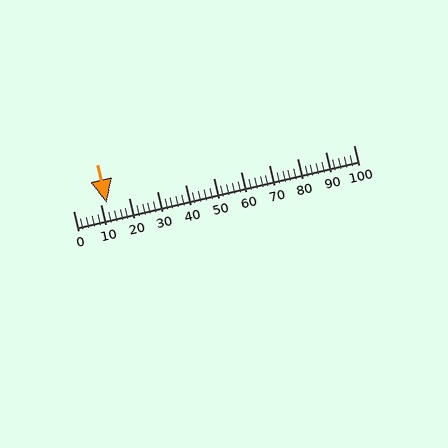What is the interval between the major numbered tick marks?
The major tick marks are spaced 10 units apart.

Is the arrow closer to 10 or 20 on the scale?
The arrow is closer to 10.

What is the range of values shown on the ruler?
The ruler shows values from 0 to 100.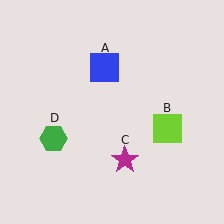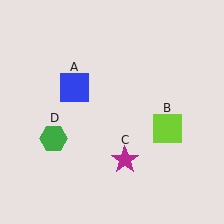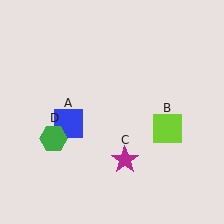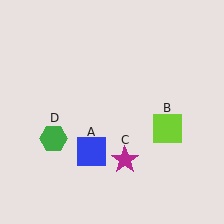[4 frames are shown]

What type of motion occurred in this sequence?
The blue square (object A) rotated counterclockwise around the center of the scene.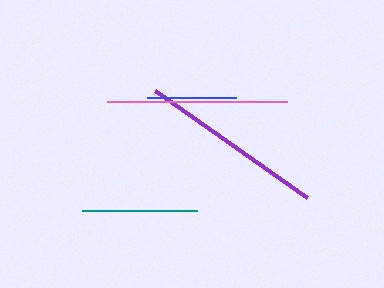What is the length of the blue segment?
The blue segment is approximately 88 pixels long.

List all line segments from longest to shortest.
From longest to shortest: purple, pink, teal, blue.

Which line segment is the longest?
The purple line is the longest at approximately 186 pixels.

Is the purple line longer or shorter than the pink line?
The purple line is longer than the pink line.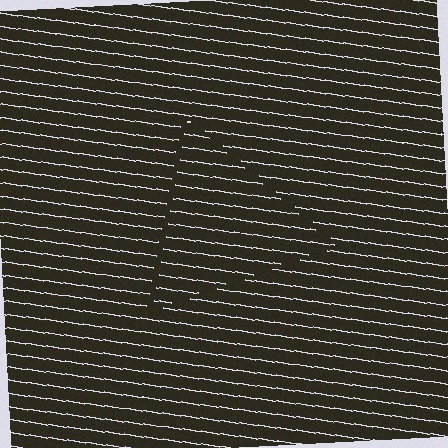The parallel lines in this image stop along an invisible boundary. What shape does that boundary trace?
An illusory triangle. The interior of the shape contains the same grating, shifted by half a period — the contour is defined by the phase discontinuity where line-ends from the inner and outer gratings abut.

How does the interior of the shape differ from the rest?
The interior of the shape contains the same grating, shifted by half a period — the contour is defined by the phase discontinuity where line-ends from the inner and outer gratings abut.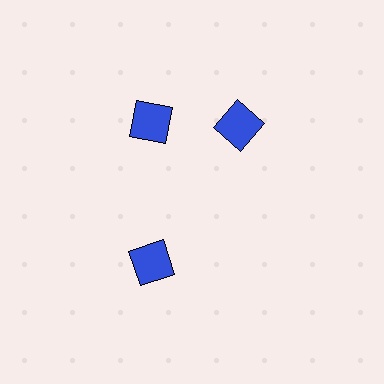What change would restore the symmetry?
The symmetry would be restored by rotating it back into even spacing with its neighbors so that all 3 squares sit at equal angles and equal distance from the center.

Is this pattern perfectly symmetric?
No. The 3 blue squares are arranged in a ring, but one element near the 3 o'clock position is rotated out of alignment along the ring, breaking the 3-fold rotational symmetry.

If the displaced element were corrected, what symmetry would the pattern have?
It would have 3-fold rotational symmetry — the pattern would map onto itself every 120 degrees.